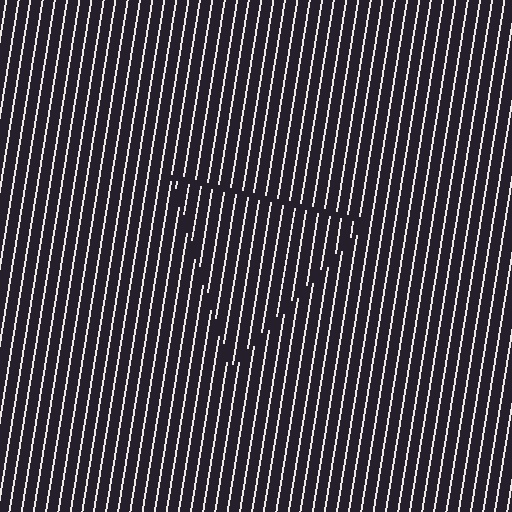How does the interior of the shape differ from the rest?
The interior of the shape contains the same grating, shifted by half a period — the contour is defined by the phase discontinuity where line-ends from the inner and outer gratings abut.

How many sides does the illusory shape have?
3 sides — the line-ends trace a triangle.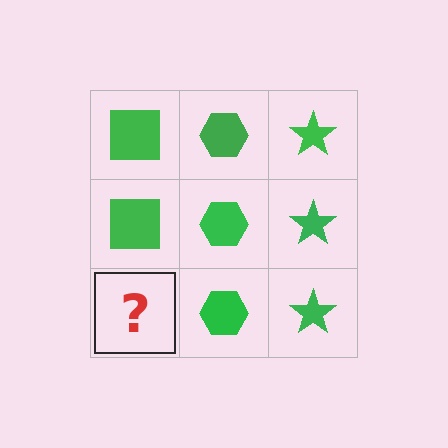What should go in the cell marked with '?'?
The missing cell should contain a green square.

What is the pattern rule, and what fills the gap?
The rule is that each column has a consistent shape. The gap should be filled with a green square.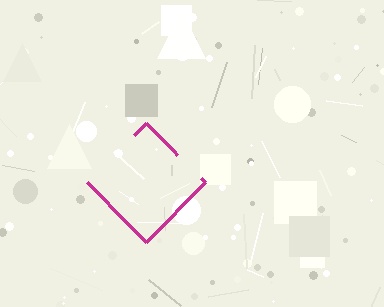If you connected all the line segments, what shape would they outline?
They would outline a diamond.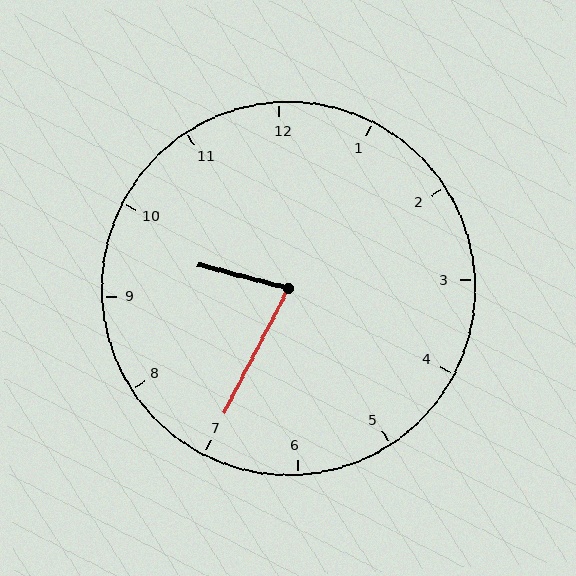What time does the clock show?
9:35.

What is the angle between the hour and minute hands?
Approximately 78 degrees.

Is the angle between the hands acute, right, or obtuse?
It is acute.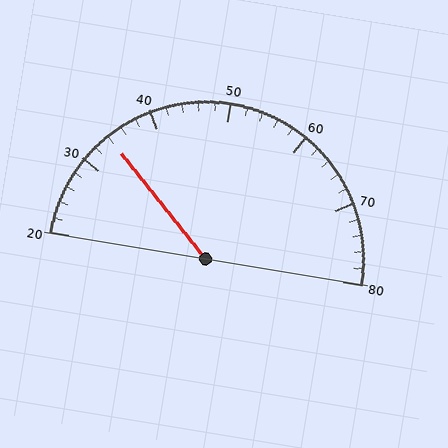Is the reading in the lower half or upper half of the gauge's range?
The reading is in the lower half of the range (20 to 80).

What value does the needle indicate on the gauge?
The needle indicates approximately 34.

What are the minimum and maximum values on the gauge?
The gauge ranges from 20 to 80.